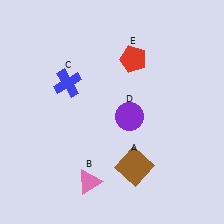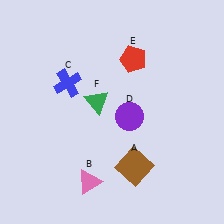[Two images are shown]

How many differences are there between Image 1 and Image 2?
There is 1 difference between the two images.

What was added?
A green triangle (F) was added in Image 2.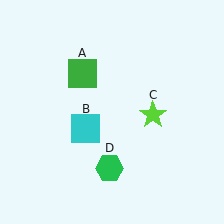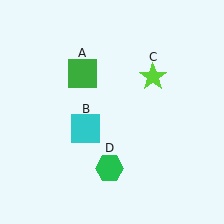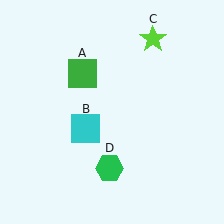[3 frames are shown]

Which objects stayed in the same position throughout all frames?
Green square (object A) and cyan square (object B) and green hexagon (object D) remained stationary.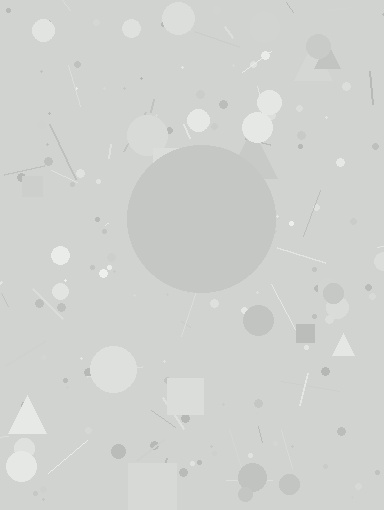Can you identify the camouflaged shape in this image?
The camouflaged shape is a circle.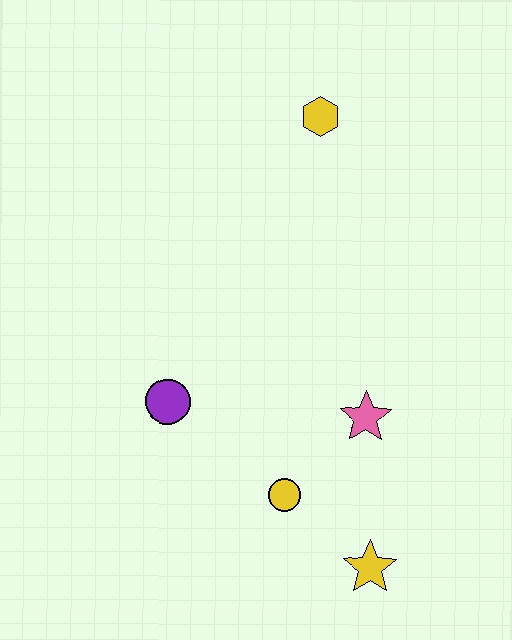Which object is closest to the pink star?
The yellow circle is closest to the pink star.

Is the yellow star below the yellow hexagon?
Yes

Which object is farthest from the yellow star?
The yellow hexagon is farthest from the yellow star.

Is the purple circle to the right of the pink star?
No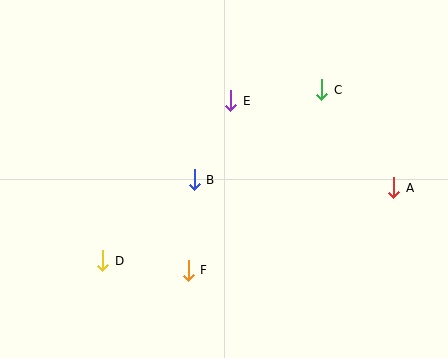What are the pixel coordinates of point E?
Point E is at (231, 101).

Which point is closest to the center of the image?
Point B at (194, 180) is closest to the center.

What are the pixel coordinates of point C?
Point C is at (322, 90).